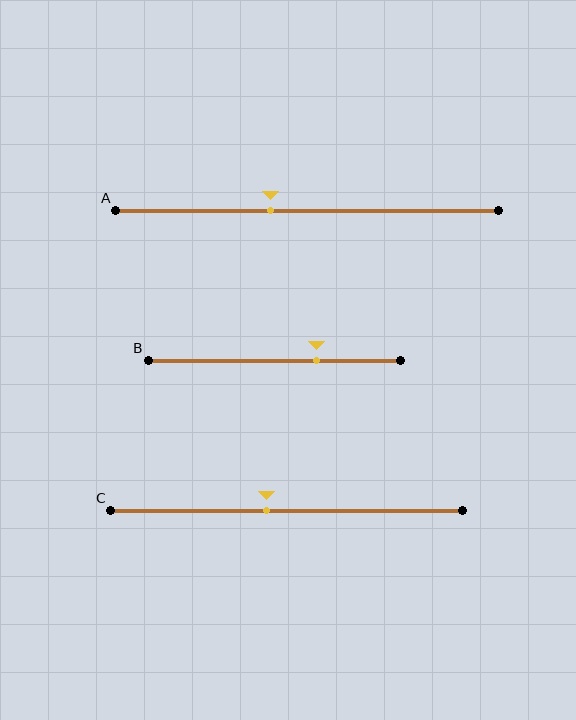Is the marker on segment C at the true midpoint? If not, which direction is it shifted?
No, the marker on segment C is shifted to the left by about 6% of the segment length.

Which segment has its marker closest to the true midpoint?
Segment C has its marker closest to the true midpoint.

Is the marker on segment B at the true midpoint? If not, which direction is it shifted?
No, the marker on segment B is shifted to the right by about 17% of the segment length.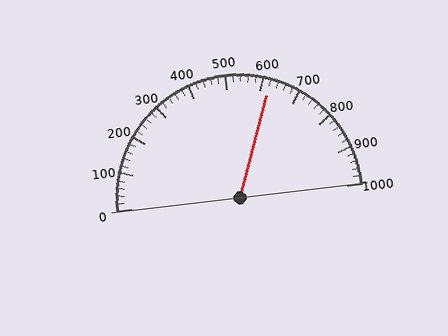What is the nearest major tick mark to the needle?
The nearest major tick mark is 600.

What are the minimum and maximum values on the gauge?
The gauge ranges from 0 to 1000.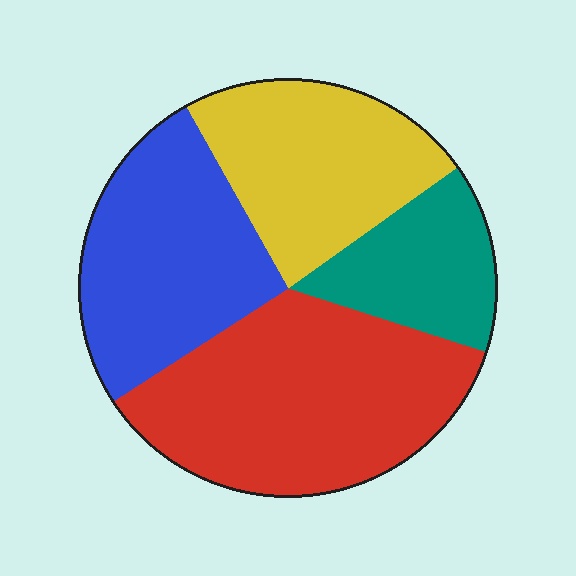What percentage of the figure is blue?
Blue covers about 25% of the figure.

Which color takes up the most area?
Red, at roughly 35%.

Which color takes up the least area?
Teal, at roughly 15%.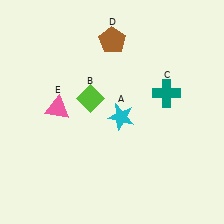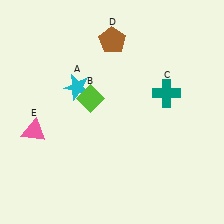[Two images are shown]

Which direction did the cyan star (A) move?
The cyan star (A) moved left.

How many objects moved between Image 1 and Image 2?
2 objects moved between the two images.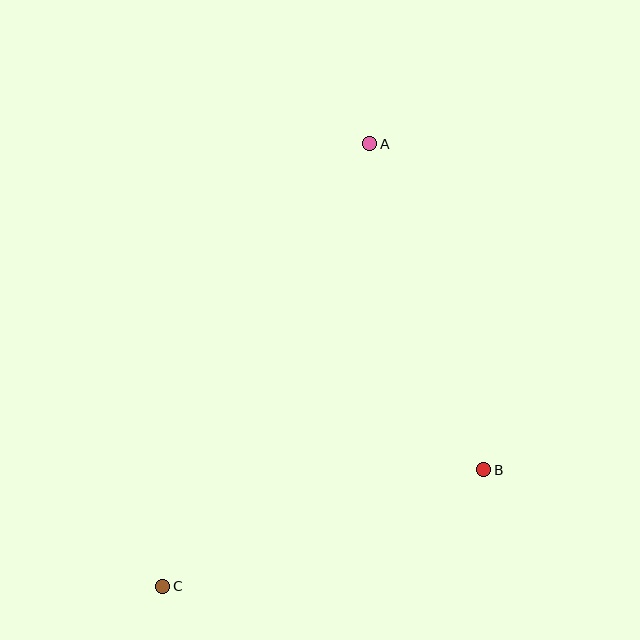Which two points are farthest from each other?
Points A and C are farthest from each other.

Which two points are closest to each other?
Points B and C are closest to each other.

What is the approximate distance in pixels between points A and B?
The distance between A and B is approximately 345 pixels.